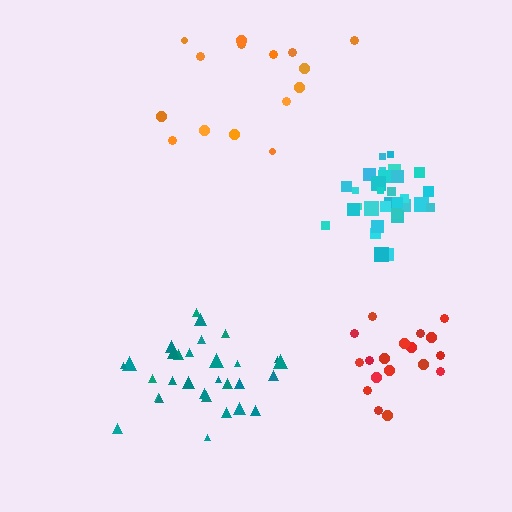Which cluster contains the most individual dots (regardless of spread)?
Cyan (34).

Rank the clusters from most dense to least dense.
cyan, red, teal, orange.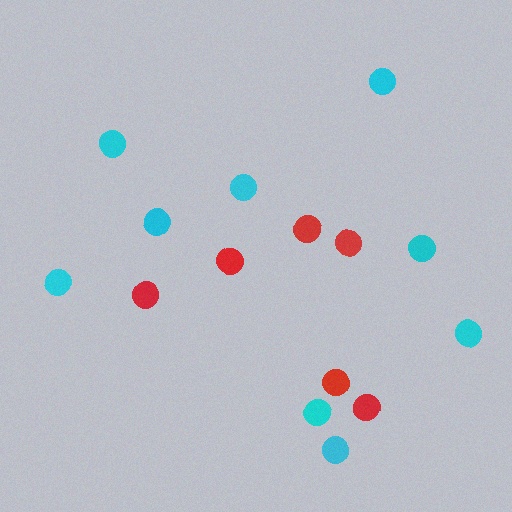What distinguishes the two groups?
There are 2 groups: one group of red circles (6) and one group of cyan circles (9).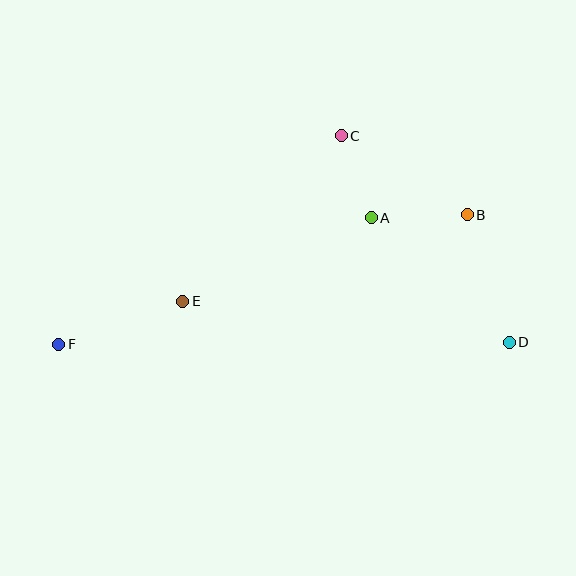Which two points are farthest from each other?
Points D and F are farthest from each other.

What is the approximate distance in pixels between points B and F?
The distance between B and F is approximately 429 pixels.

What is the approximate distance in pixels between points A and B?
The distance between A and B is approximately 96 pixels.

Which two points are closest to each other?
Points A and C are closest to each other.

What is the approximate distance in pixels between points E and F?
The distance between E and F is approximately 132 pixels.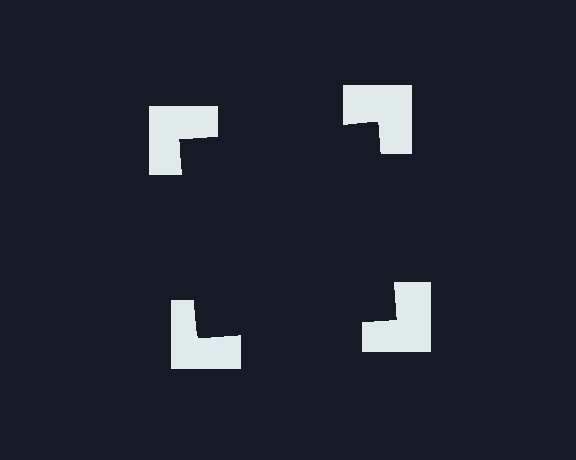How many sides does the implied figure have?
4 sides.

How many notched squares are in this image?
There are 4 — one at each vertex of the illusory square.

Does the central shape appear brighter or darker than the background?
It typically appears slightly darker than the background, even though no actual brightness change is drawn.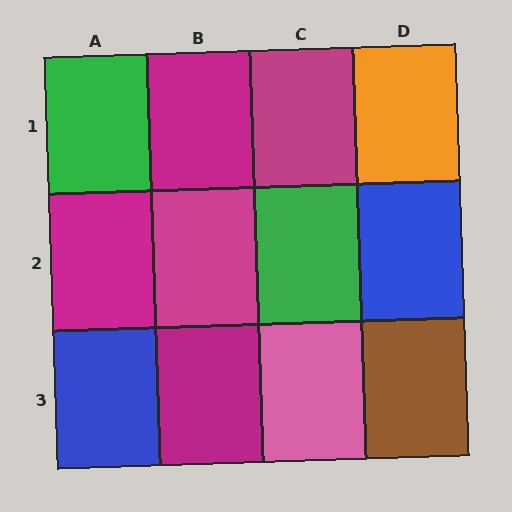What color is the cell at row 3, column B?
Magenta.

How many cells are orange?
1 cell is orange.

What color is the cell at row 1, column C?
Magenta.